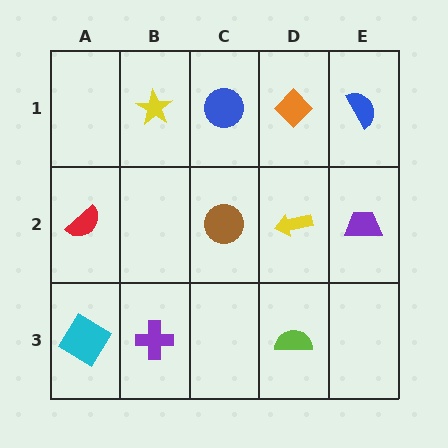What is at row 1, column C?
A blue circle.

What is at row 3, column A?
A cyan diamond.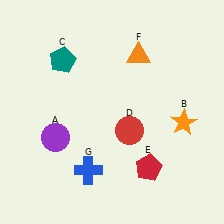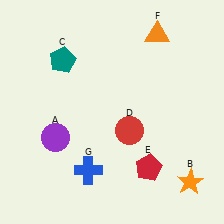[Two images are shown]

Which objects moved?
The objects that moved are: the orange star (B), the orange triangle (F).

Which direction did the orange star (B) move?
The orange star (B) moved down.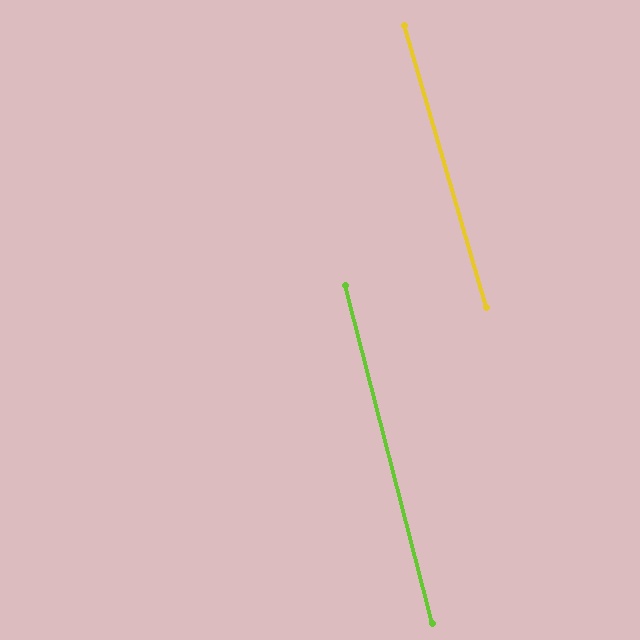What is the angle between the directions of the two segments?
Approximately 2 degrees.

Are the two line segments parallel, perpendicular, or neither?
Parallel — their directions differ by only 1.8°.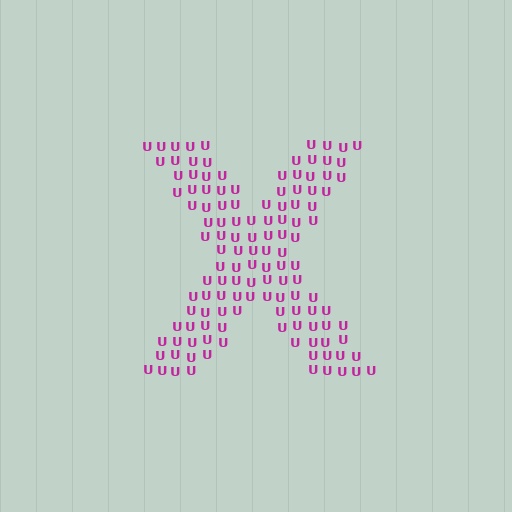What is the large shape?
The large shape is the letter X.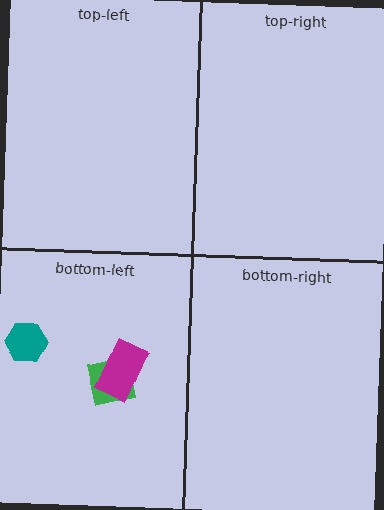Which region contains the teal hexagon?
The bottom-left region.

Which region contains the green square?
The bottom-left region.